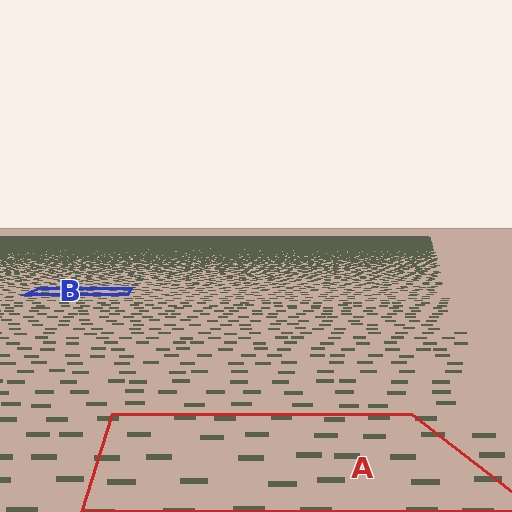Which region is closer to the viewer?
Region A is closer. The texture elements there are larger and more spread out.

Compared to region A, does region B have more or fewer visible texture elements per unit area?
Region B has more texture elements per unit area — they are packed more densely because it is farther away.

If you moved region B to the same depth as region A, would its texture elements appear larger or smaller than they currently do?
They would appear larger. At a closer depth, the same texture elements are projected at a bigger on-screen size.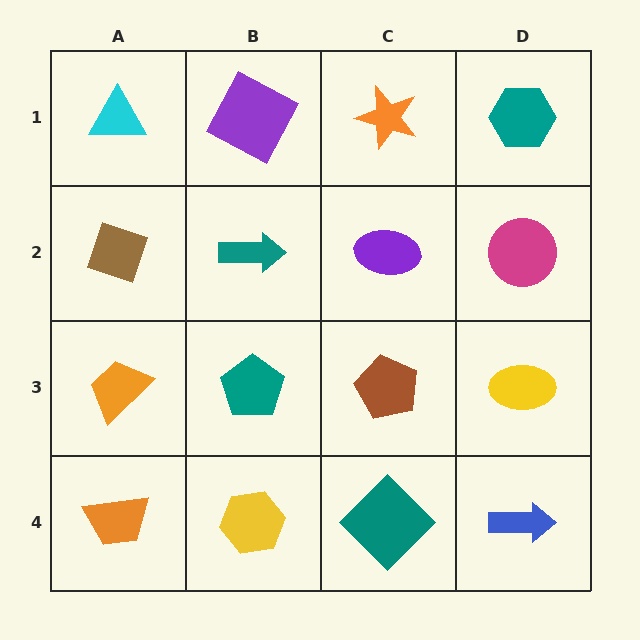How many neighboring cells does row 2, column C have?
4.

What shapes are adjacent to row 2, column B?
A purple square (row 1, column B), a teal pentagon (row 3, column B), a brown diamond (row 2, column A), a purple ellipse (row 2, column C).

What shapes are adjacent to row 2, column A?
A cyan triangle (row 1, column A), an orange trapezoid (row 3, column A), a teal arrow (row 2, column B).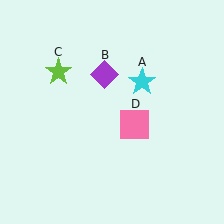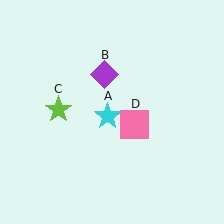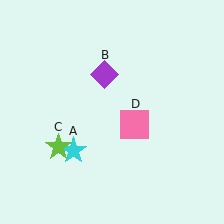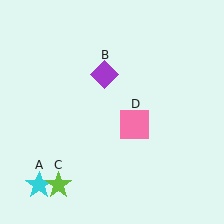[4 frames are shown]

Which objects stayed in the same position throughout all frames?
Purple diamond (object B) and pink square (object D) remained stationary.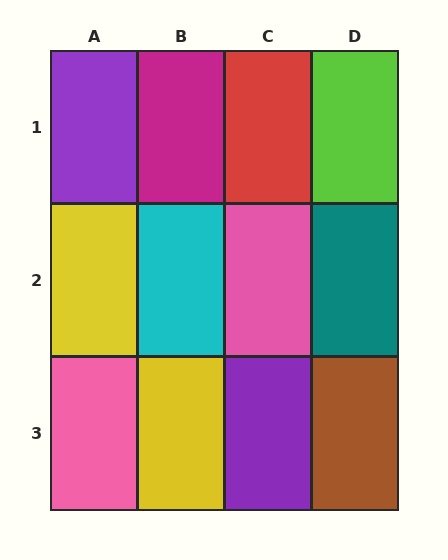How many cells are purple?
2 cells are purple.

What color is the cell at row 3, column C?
Purple.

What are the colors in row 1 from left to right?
Purple, magenta, red, lime.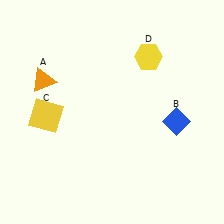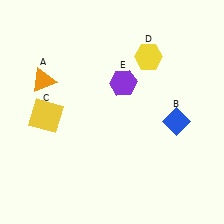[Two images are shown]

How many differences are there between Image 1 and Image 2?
There is 1 difference between the two images.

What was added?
A purple hexagon (E) was added in Image 2.